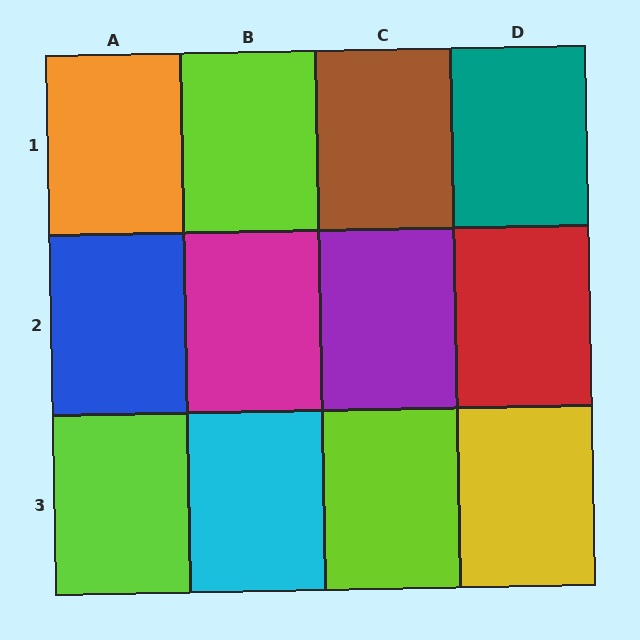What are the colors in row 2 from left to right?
Blue, magenta, purple, red.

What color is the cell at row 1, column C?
Brown.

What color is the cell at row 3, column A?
Lime.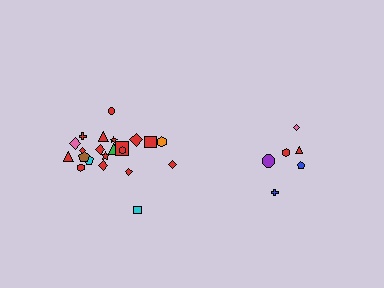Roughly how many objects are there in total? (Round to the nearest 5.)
Roughly 30 objects in total.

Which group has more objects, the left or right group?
The left group.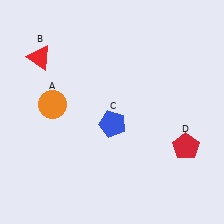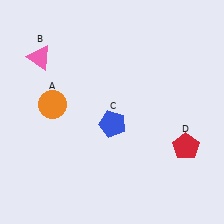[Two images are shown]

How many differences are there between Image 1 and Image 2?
There is 1 difference between the two images.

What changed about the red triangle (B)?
In Image 1, B is red. In Image 2, it changed to pink.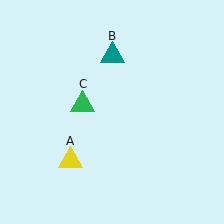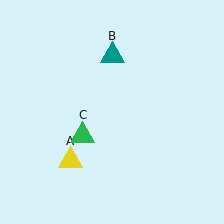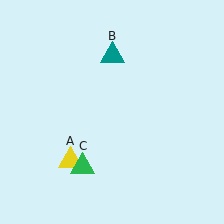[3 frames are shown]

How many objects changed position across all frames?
1 object changed position: green triangle (object C).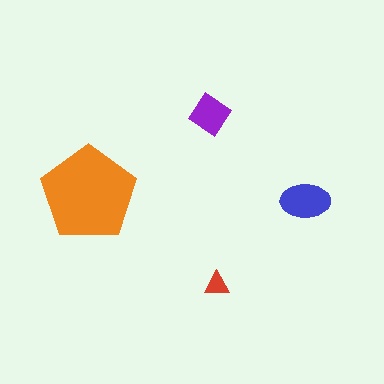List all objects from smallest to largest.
The red triangle, the purple diamond, the blue ellipse, the orange pentagon.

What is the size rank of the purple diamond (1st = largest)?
3rd.